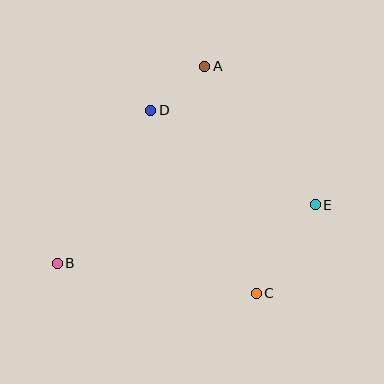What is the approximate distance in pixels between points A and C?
The distance between A and C is approximately 233 pixels.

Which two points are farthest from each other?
Points B and E are farthest from each other.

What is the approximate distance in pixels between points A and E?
The distance between A and E is approximately 177 pixels.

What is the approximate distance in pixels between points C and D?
The distance between C and D is approximately 211 pixels.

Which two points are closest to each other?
Points A and D are closest to each other.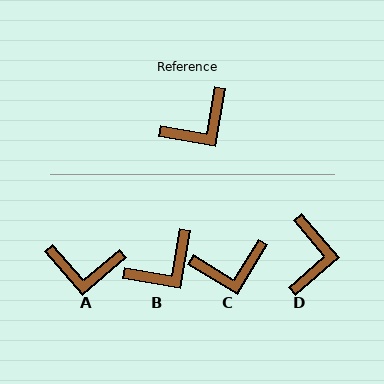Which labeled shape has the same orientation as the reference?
B.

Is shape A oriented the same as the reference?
No, it is off by about 40 degrees.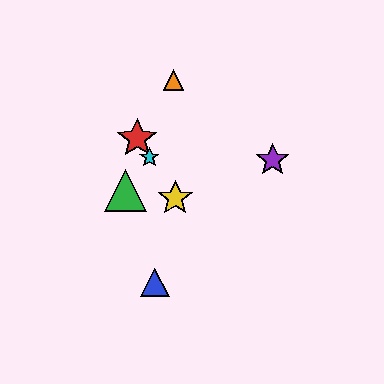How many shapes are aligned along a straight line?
3 shapes (the red star, the yellow star, the cyan star) are aligned along a straight line.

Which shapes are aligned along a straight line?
The red star, the yellow star, the cyan star are aligned along a straight line.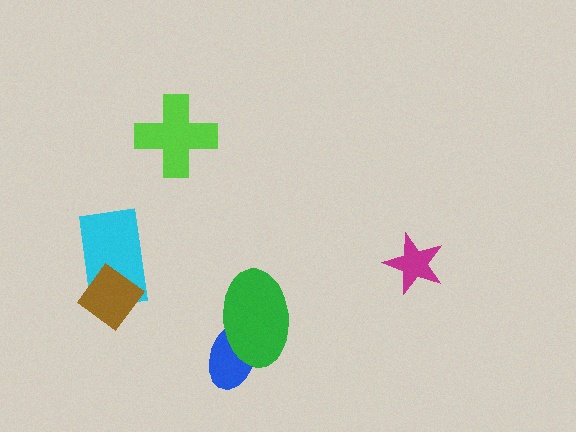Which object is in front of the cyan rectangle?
The brown diamond is in front of the cyan rectangle.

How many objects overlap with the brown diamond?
1 object overlaps with the brown diamond.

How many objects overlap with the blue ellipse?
1 object overlaps with the blue ellipse.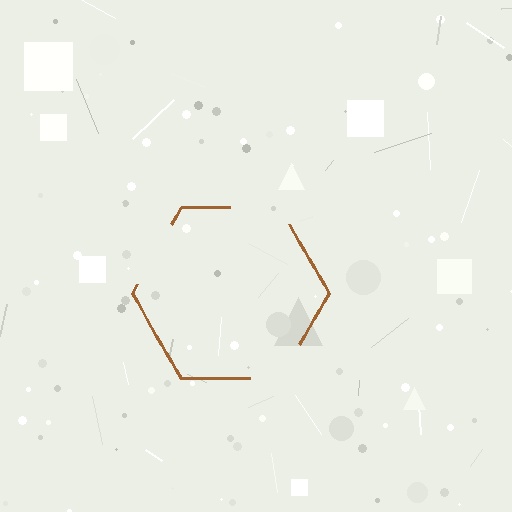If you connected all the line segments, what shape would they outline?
They would outline a hexagon.